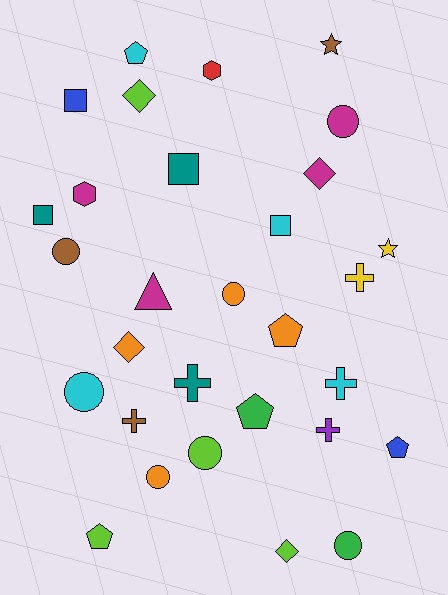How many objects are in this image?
There are 30 objects.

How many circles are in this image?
There are 7 circles.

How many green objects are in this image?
There are 2 green objects.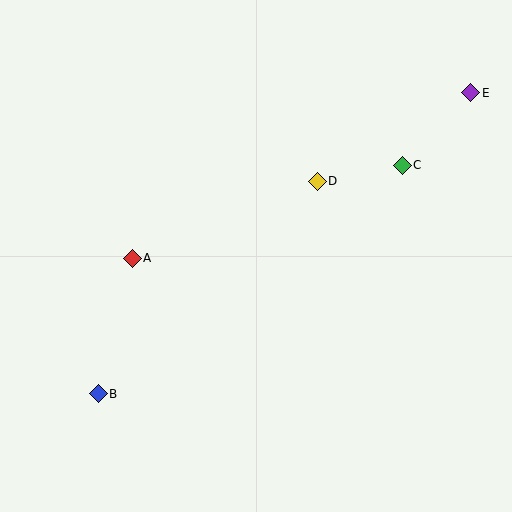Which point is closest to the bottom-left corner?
Point B is closest to the bottom-left corner.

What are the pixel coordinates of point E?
Point E is at (471, 93).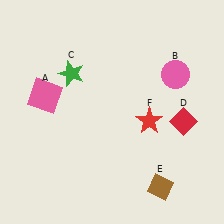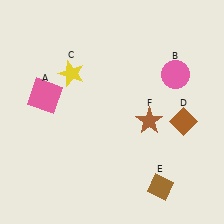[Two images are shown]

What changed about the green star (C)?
In Image 1, C is green. In Image 2, it changed to yellow.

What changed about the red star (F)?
In Image 1, F is red. In Image 2, it changed to brown.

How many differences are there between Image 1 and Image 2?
There are 3 differences between the two images.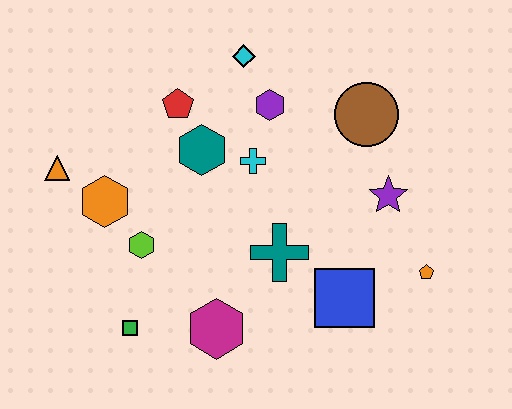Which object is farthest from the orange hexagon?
The orange pentagon is farthest from the orange hexagon.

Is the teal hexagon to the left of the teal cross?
Yes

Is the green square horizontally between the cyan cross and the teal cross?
No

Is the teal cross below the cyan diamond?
Yes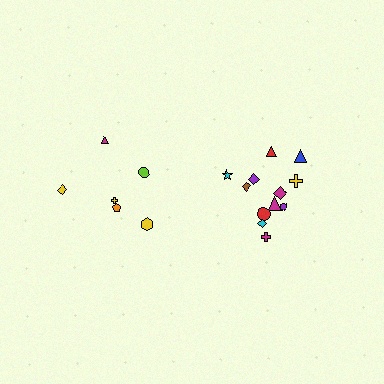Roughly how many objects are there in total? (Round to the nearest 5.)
Roughly 20 objects in total.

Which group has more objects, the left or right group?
The right group.